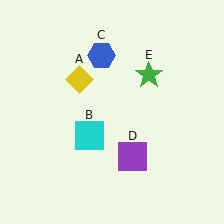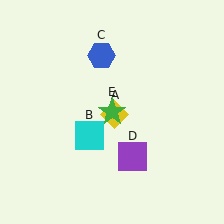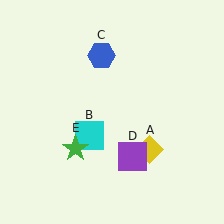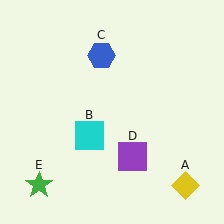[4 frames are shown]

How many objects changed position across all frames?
2 objects changed position: yellow diamond (object A), green star (object E).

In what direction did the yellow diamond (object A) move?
The yellow diamond (object A) moved down and to the right.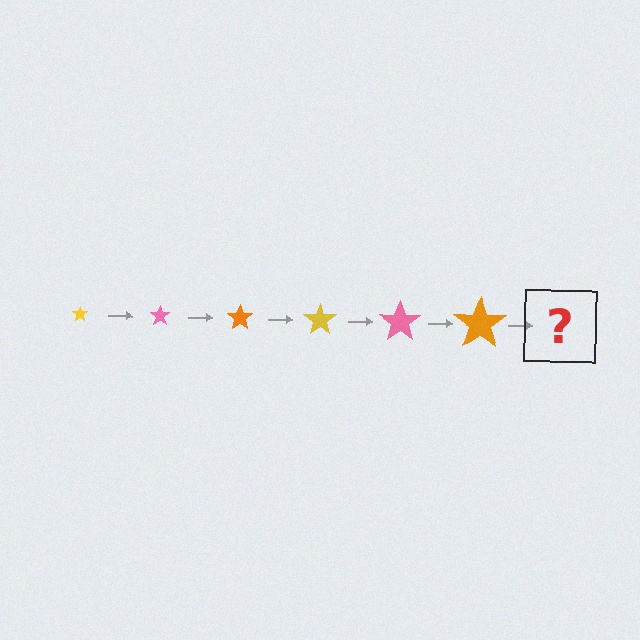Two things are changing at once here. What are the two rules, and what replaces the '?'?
The two rules are that the star grows larger each step and the color cycles through yellow, pink, and orange. The '?' should be a yellow star, larger than the previous one.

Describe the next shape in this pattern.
It should be a yellow star, larger than the previous one.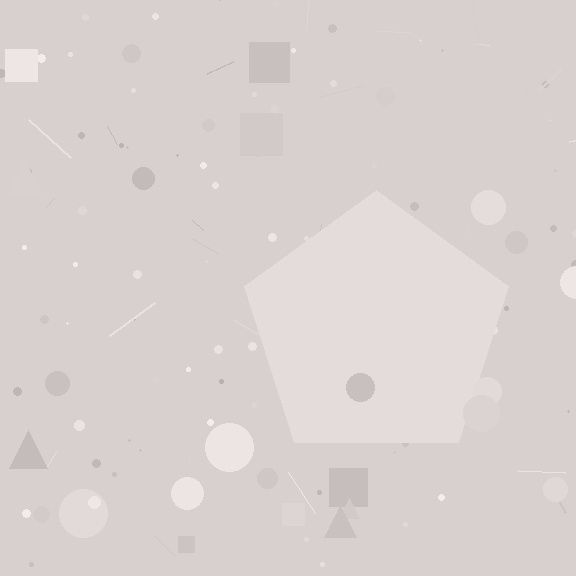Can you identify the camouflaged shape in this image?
The camouflaged shape is a pentagon.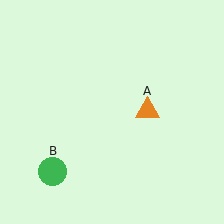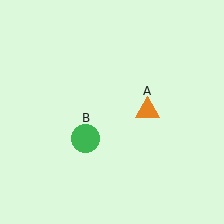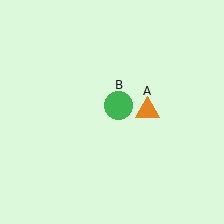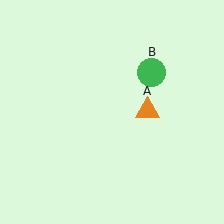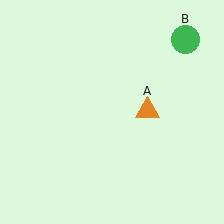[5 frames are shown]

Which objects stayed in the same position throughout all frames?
Orange triangle (object A) remained stationary.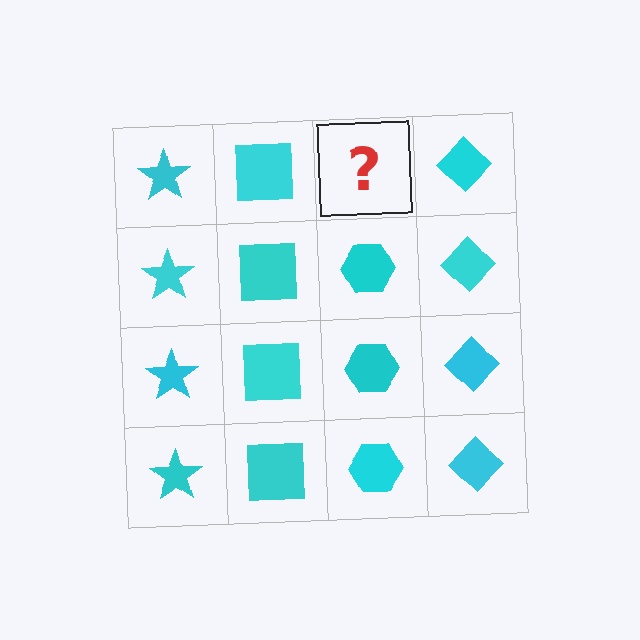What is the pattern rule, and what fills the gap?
The rule is that each column has a consistent shape. The gap should be filled with a cyan hexagon.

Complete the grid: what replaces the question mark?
The question mark should be replaced with a cyan hexagon.